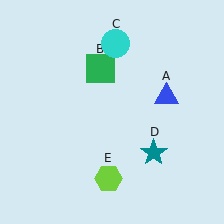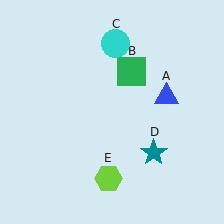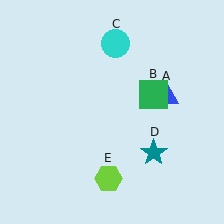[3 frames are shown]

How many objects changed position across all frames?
1 object changed position: green square (object B).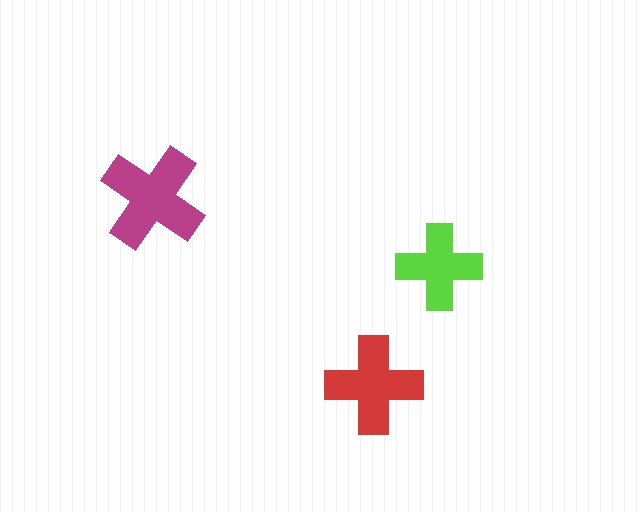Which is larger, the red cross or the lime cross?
The red one.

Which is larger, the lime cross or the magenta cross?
The magenta one.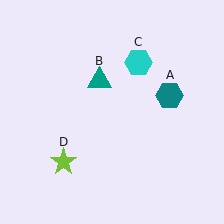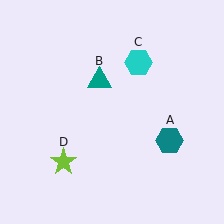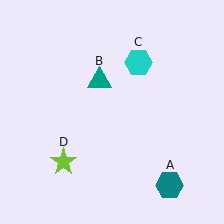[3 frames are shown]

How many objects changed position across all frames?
1 object changed position: teal hexagon (object A).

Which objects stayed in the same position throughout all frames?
Teal triangle (object B) and cyan hexagon (object C) and lime star (object D) remained stationary.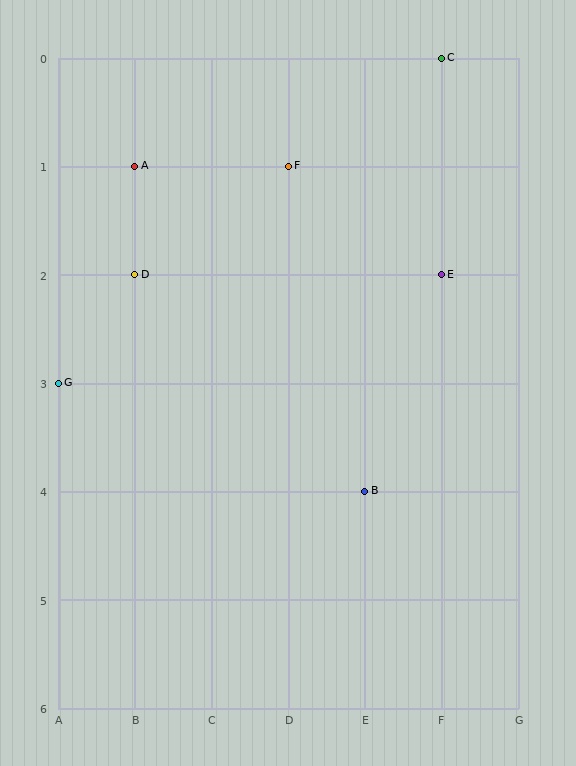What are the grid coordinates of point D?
Point D is at grid coordinates (B, 2).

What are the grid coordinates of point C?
Point C is at grid coordinates (F, 0).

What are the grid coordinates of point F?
Point F is at grid coordinates (D, 1).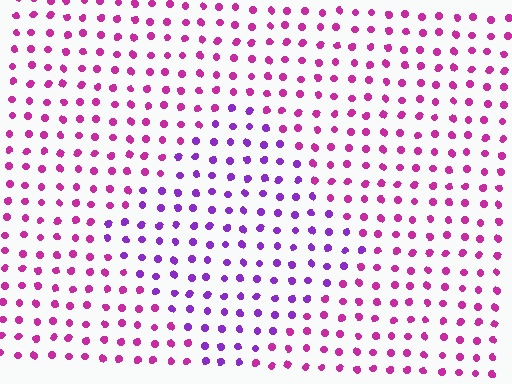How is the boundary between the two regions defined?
The boundary is defined purely by a slight shift in hue (about 38 degrees). Spacing, size, and orientation are identical on both sides.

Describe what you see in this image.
The image is filled with small magenta elements in a uniform arrangement. A diamond-shaped region is visible where the elements are tinted to a slightly different hue, forming a subtle color boundary.